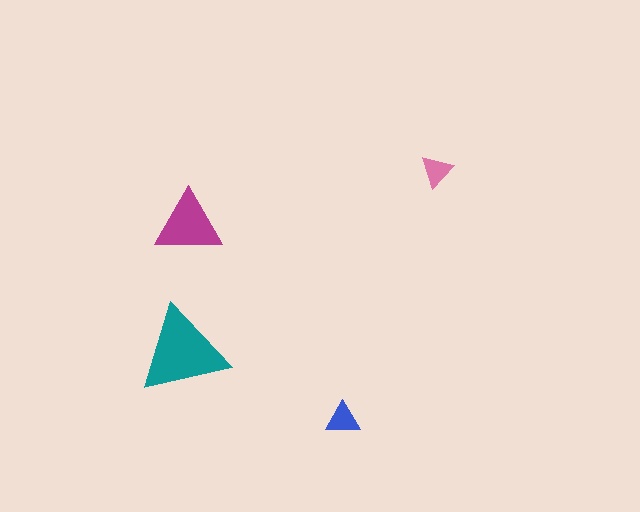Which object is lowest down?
The blue triangle is bottommost.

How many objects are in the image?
There are 4 objects in the image.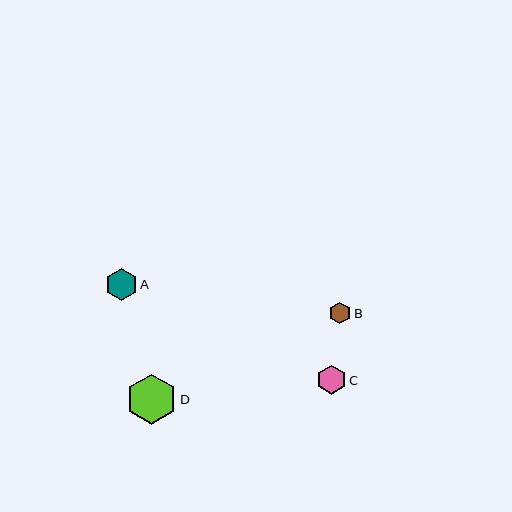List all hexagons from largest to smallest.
From largest to smallest: D, A, C, B.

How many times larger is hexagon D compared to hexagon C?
Hexagon D is approximately 1.7 times the size of hexagon C.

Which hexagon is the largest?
Hexagon D is the largest with a size of approximately 50 pixels.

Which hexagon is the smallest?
Hexagon B is the smallest with a size of approximately 22 pixels.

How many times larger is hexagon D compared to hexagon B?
Hexagon D is approximately 2.3 times the size of hexagon B.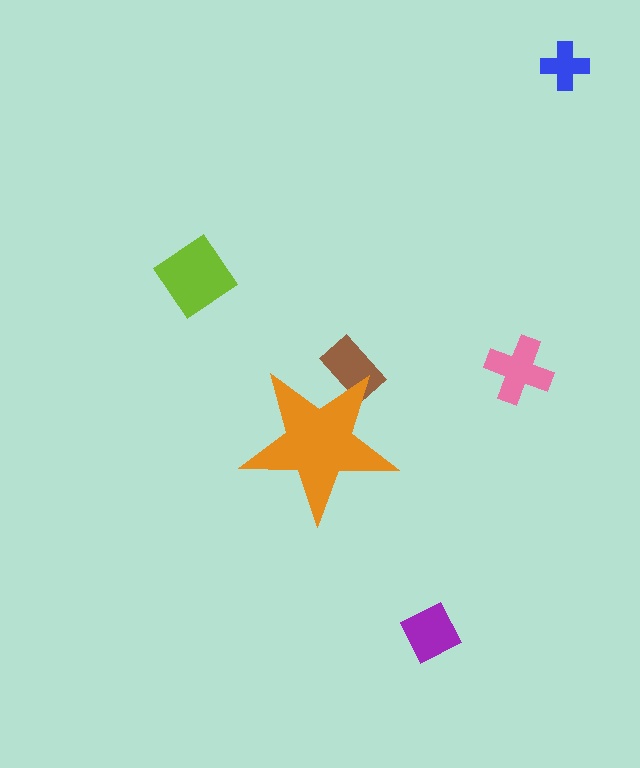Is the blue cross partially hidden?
No, the blue cross is fully visible.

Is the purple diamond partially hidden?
No, the purple diamond is fully visible.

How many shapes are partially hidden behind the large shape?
1 shape is partially hidden.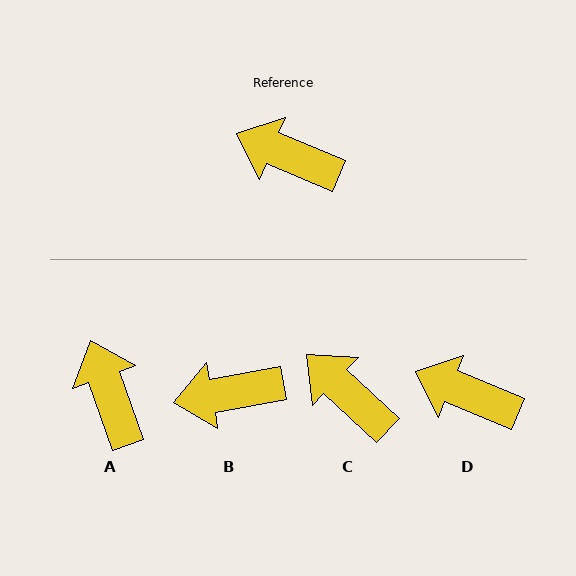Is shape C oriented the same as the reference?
No, it is off by about 21 degrees.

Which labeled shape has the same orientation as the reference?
D.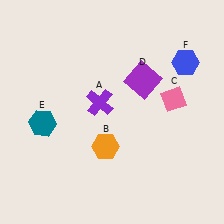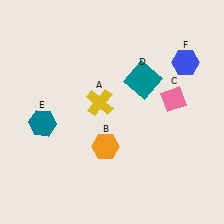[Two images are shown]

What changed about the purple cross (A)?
In Image 1, A is purple. In Image 2, it changed to yellow.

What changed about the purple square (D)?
In Image 1, D is purple. In Image 2, it changed to teal.